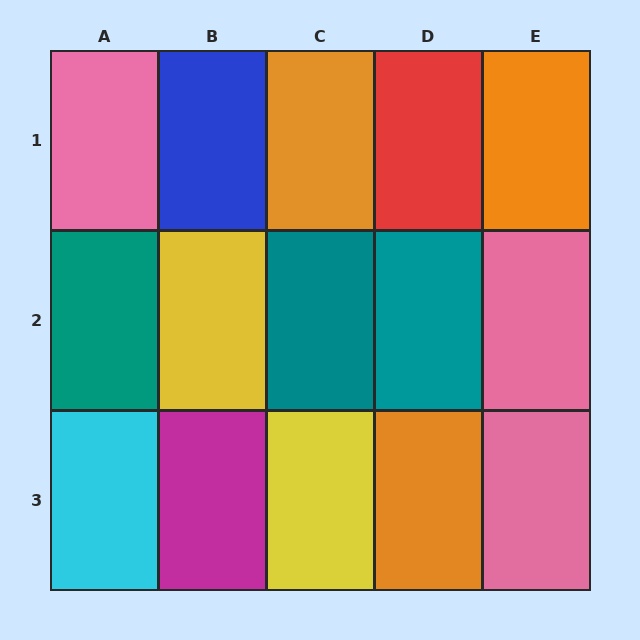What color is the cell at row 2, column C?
Teal.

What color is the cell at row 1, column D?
Red.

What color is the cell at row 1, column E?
Orange.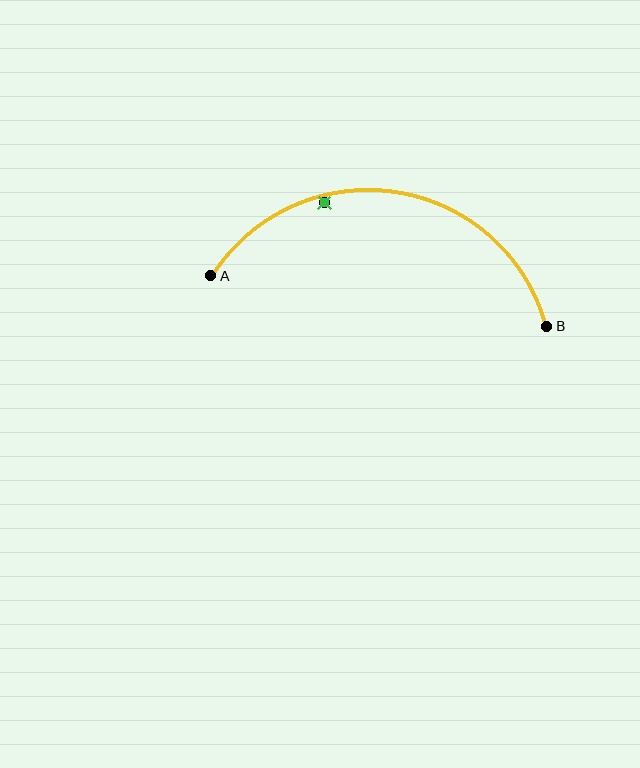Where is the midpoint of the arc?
The arc midpoint is the point on the curve farthest from the straight line joining A and B. It sits above that line.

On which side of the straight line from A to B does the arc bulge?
The arc bulges above the straight line connecting A and B.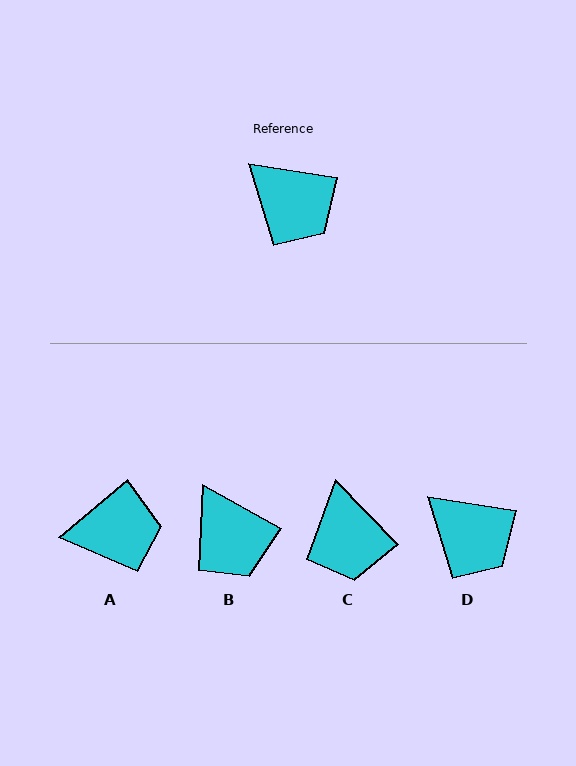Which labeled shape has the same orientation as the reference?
D.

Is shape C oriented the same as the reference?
No, it is off by about 37 degrees.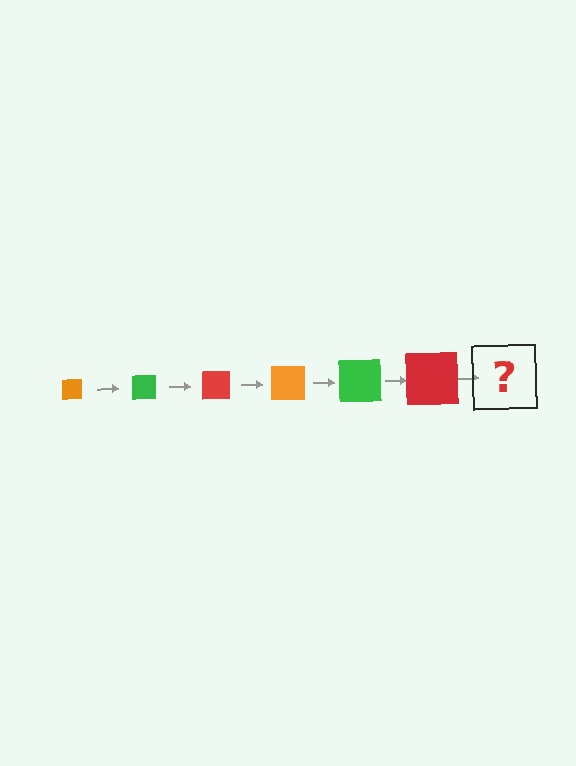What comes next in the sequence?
The next element should be an orange square, larger than the previous one.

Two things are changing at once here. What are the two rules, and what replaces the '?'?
The two rules are that the square grows larger each step and the color cycles through orange, green, and red. The '?' should be an orange square, larger than the previous one.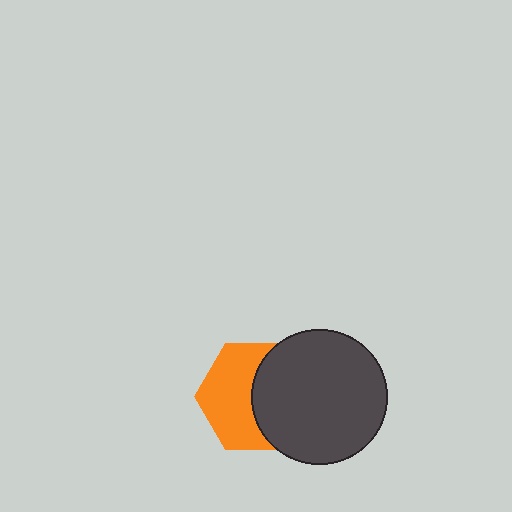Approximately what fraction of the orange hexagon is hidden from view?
Roughly 47% of the orange hexagon is hidden behind the dark gray circle.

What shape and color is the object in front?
The object in front is a dark gray circle.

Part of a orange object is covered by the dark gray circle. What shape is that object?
It is a hexagon.